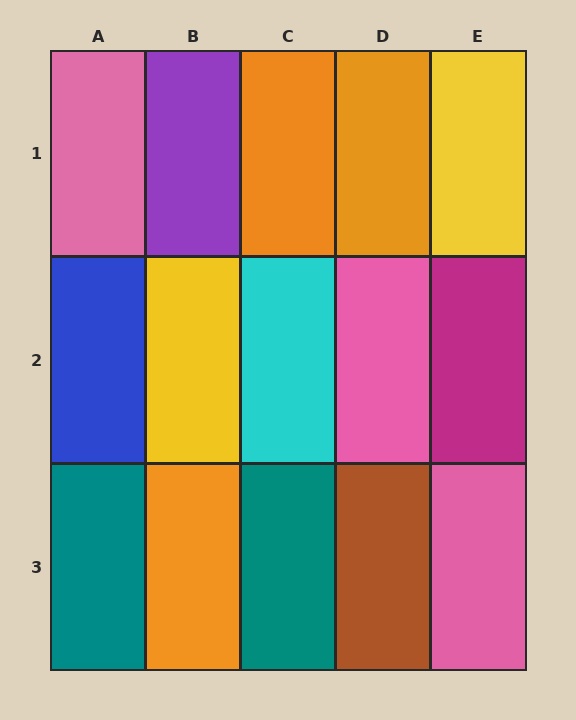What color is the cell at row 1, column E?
Yellow.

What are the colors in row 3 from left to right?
Teal, orange, teal, brown, pink.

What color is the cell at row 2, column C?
Cyan.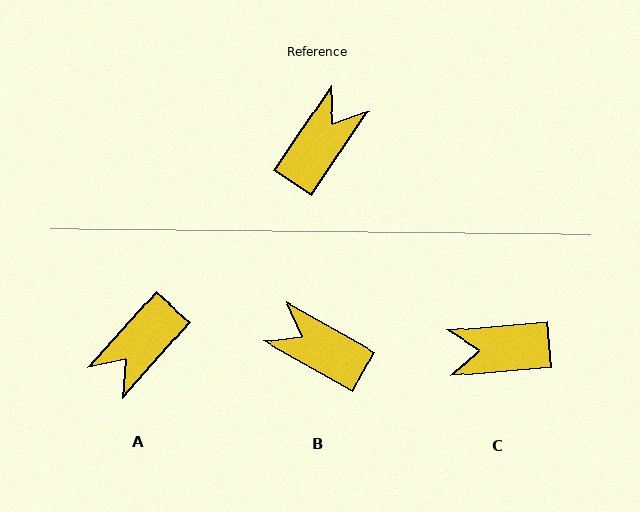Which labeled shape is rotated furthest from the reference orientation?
A, about 172 degrees away.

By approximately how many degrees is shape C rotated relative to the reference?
Approximately 129 degrees counter-clockwise.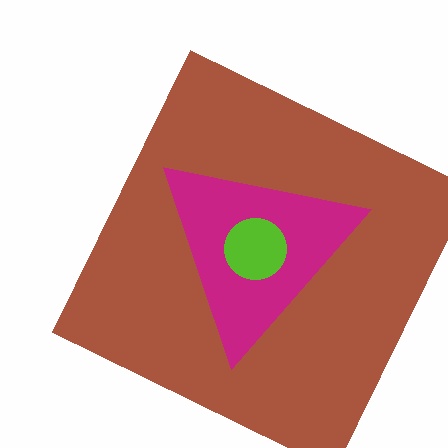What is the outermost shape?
The brown square.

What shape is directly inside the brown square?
The magenta triangle.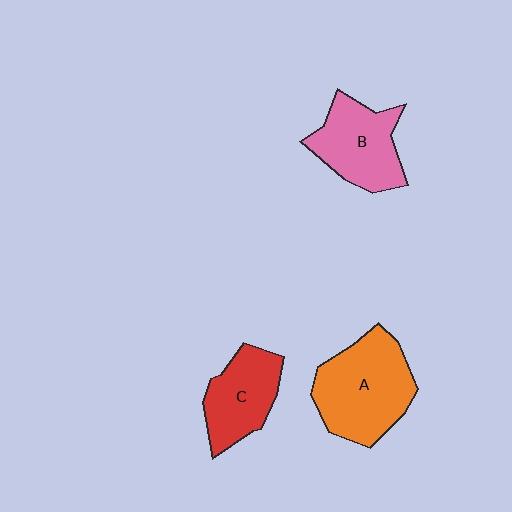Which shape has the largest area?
Shape A (orange).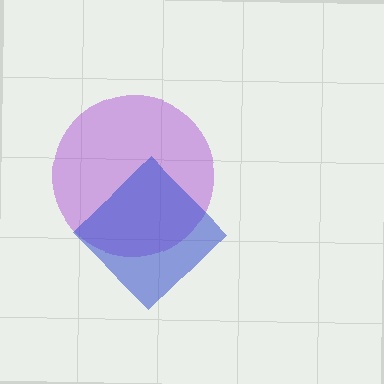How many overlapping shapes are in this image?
There are 2 overlapping shapes in the image.